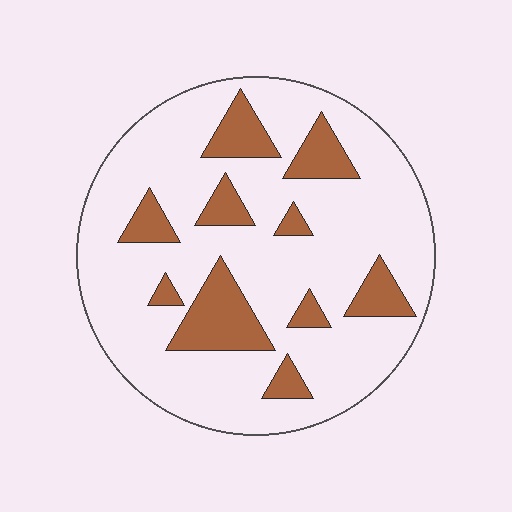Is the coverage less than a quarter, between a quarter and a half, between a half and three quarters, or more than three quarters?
Less than a quarter.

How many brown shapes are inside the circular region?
10.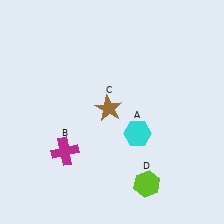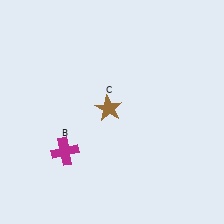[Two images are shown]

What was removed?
The lime hexagon (D), the cyan hexagon (A) were removed in Image 2.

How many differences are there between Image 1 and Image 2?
There are 2 differences between the two images.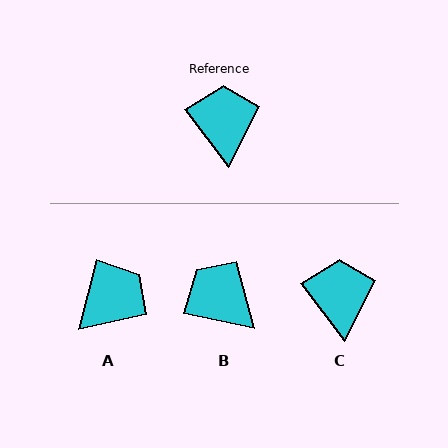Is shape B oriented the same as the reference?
No, it is off by about 41 degrees.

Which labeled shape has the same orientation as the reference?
C.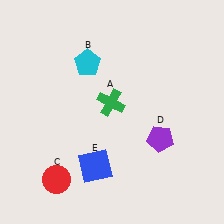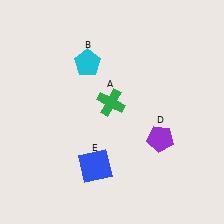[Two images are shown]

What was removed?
The red circle (C) was removed in Image 2.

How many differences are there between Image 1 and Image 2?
There is 1 difference between the two images.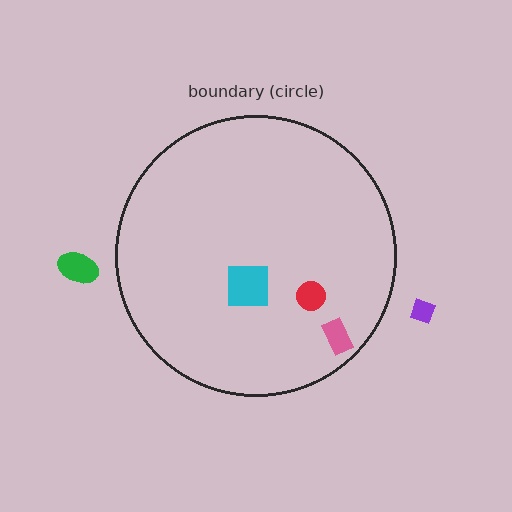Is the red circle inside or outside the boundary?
Inside.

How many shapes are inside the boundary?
3 inside, 2 outside.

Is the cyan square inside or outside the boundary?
Inside.